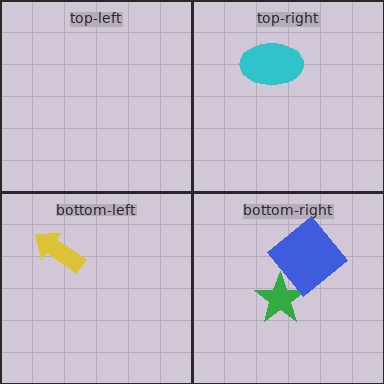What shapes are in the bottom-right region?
The green star, the blue diamond.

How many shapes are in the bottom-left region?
1.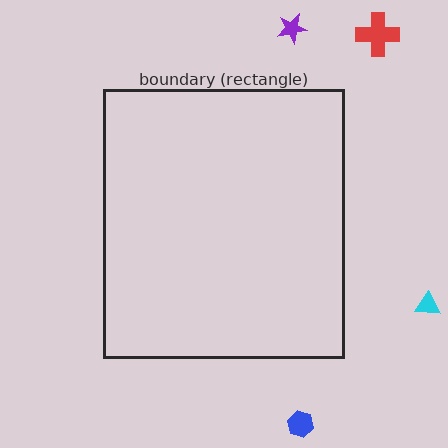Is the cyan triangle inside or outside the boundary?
Outside.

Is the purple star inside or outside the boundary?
Outside.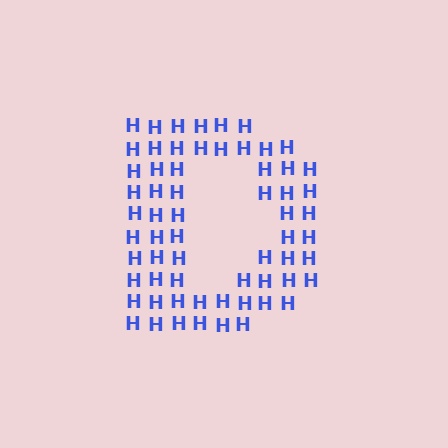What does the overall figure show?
The overall figure shows the letter D.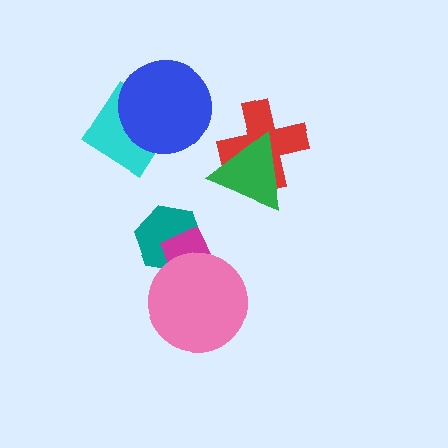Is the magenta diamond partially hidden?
Yes, it is partially covered by another shape.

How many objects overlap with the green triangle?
1 object overlaps with the green triangle.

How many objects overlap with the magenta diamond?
2 objects overlap with the magenta diamond.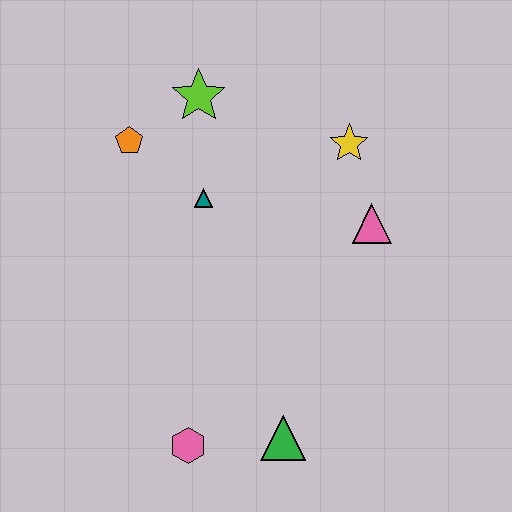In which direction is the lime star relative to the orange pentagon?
The lime star is to the right of the orange pentagon.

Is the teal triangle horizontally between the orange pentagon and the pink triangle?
Yes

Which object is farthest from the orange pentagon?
The green triangle is farthest from the orange pentagon.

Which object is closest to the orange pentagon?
The lime star is closest to the orange pentagon.